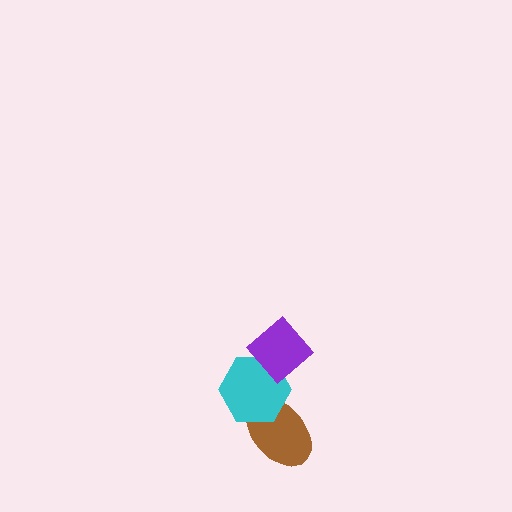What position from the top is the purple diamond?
The purple diamond is 1st from the top.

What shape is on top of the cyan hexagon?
The purple diamond is on top of the cyan hexagon.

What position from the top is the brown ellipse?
The brown ellipse is 3rd from the top.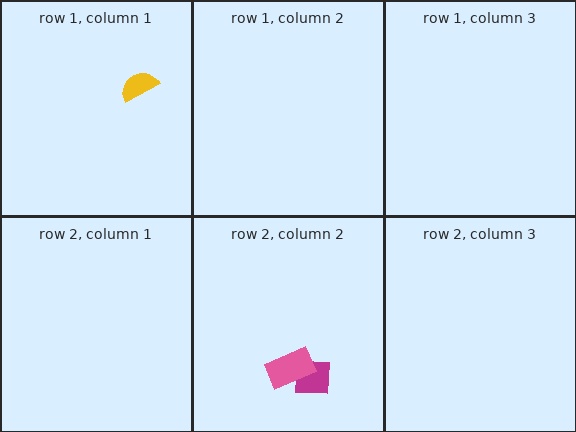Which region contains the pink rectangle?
The row 2, column 2 region.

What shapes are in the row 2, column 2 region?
The magenta square, the pink rectangle.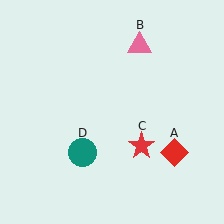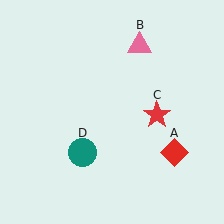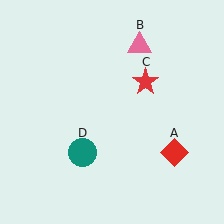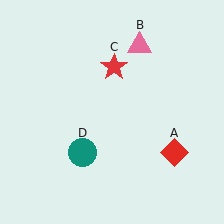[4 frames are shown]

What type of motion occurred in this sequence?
The red star (object C) rotated counterclockwise around the center of the scene.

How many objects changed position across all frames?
1 object changed position: red star (object C).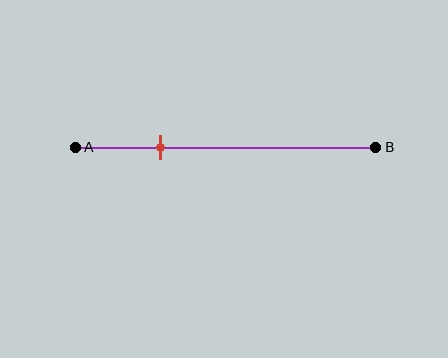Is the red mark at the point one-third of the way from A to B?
No, the mark is at about 30% from A, not at the 33% one-third point.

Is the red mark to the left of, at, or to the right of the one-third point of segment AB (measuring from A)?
The red mark is to the left of the one-third point of segment AB.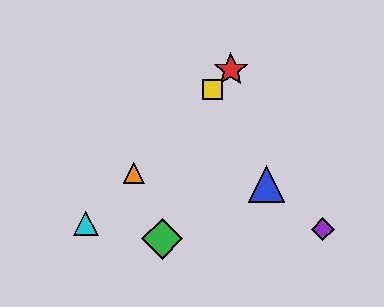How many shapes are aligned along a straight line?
4 shapes (the red star, the yellow square, the orange triangle, the cyan triangle) are aligned along a straight line.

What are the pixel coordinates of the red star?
The red star is at (231, 70).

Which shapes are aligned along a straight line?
The red star, the yellow square, the orange triangle, the cyan triangle are aligned along a straight line.